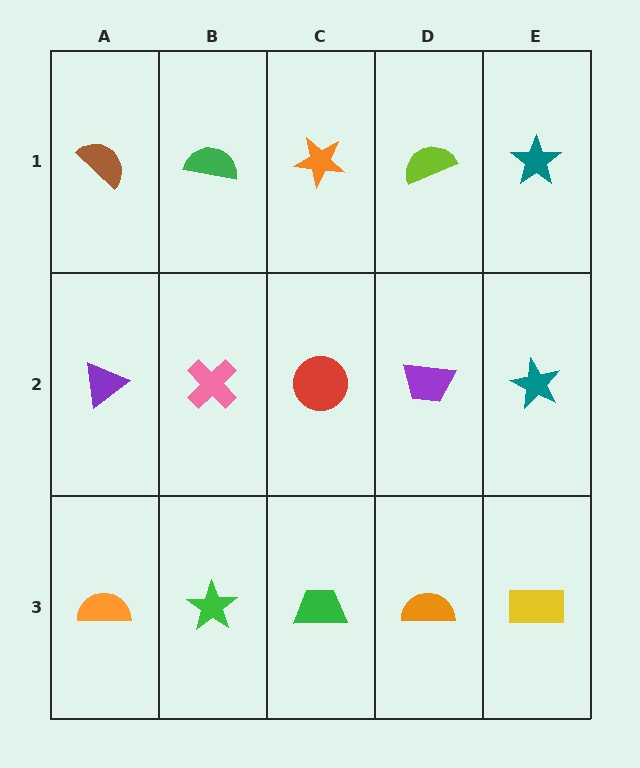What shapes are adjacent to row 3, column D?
A purple trapezoid (row 2, column D), a green trapezoid (row 3, column C), a yellow rectangle (row 3, column E).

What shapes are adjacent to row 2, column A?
A brown semicircle (row 1, column A), an orange semicircle (row 3, column A), a pink cross (row 2, column B).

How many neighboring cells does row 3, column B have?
3.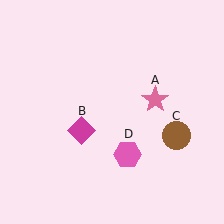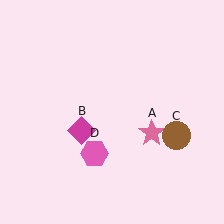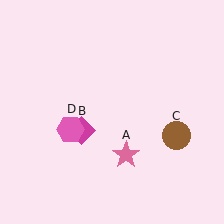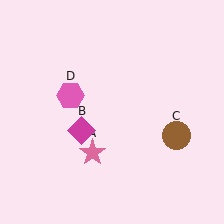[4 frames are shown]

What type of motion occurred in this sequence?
The pink star (object A), pink hexagon (object D) rotated clockwise around the center of the scene.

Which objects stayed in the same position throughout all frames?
Magenta diamond (object B) and brown circle (object C) remained stationary.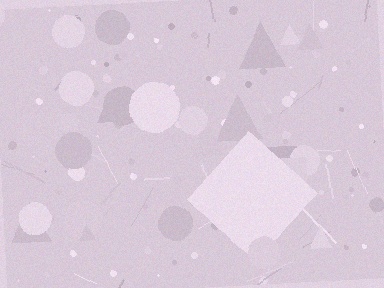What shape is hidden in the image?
A diamond is hidden in the image.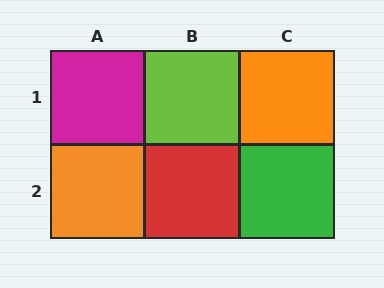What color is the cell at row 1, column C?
Orange.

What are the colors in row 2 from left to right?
Orange, red, green.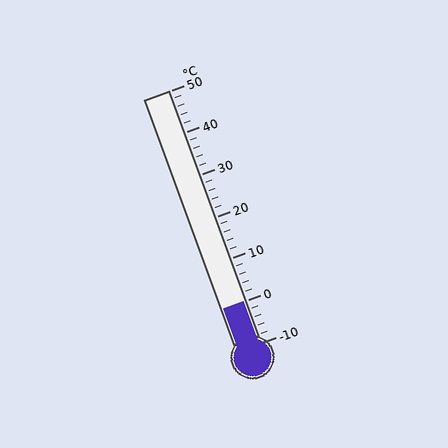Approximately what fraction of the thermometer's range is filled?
The thermometer is filled to approximately 15% of its range.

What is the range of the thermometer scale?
The thermometer scale ranges from -10°C to 50°C.